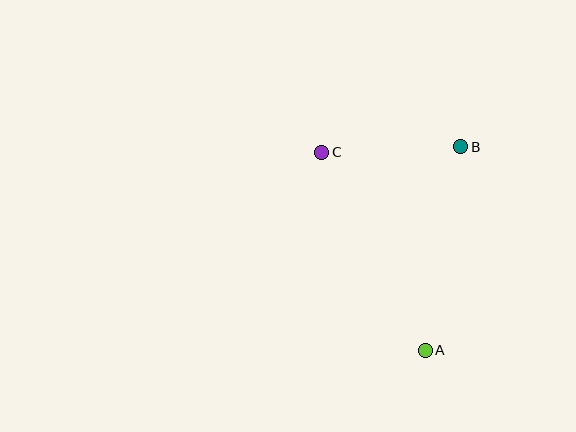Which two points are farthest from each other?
Points A and C are farthest from each other.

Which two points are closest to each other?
Points B and C are closest to each other.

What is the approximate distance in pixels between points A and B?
The distance between A and B is approximately 207 pixels.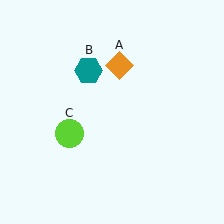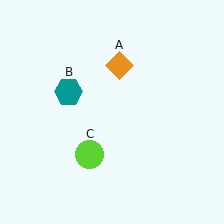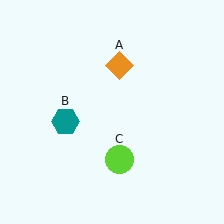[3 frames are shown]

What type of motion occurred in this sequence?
The teal hexagon (object B), lime circle (object C) rotated counterclockwise around the center of the scene.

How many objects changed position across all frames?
2 objects changed position: teal hexagon (object B), lime circle (object C).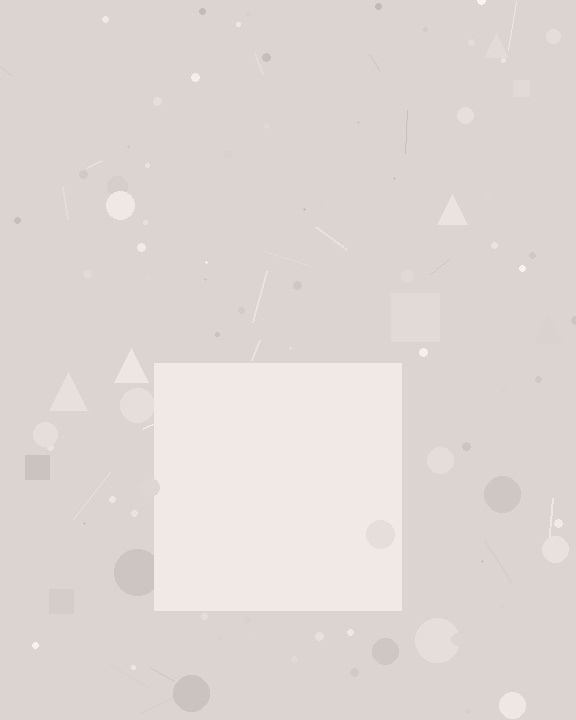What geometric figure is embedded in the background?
A square is embedded in the background.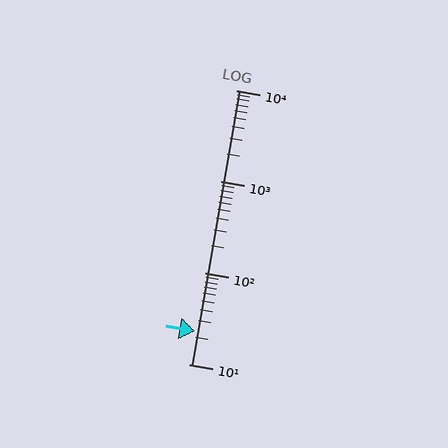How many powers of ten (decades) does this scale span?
The scale spans 3 decades, from 10 to 10000.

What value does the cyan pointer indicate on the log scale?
The pointer indicates approximately 23.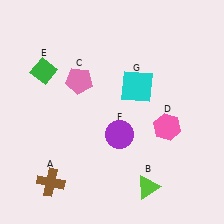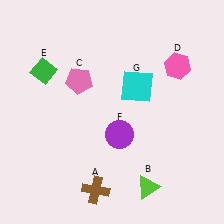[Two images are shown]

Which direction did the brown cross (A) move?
The brown cross (A) moved right.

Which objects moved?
The objects that moved are: the brown cross (A), the pink hexagon (D).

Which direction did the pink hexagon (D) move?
The pink hexagon (D) moved up.